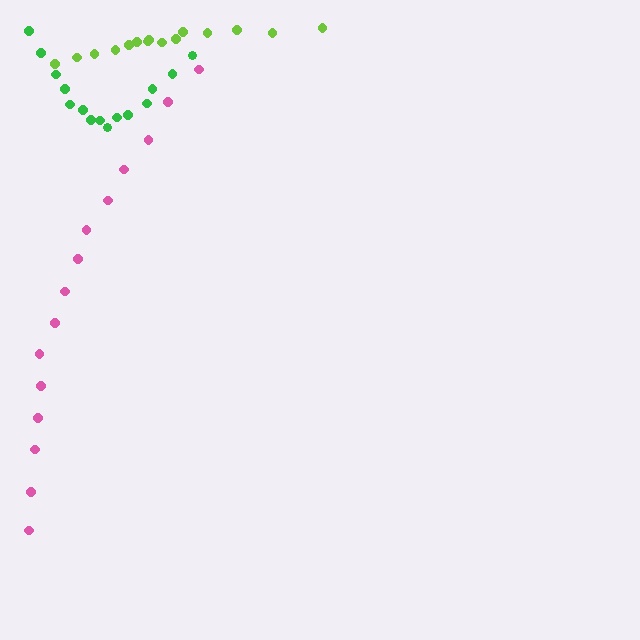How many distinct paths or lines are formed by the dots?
There are 3 distinct paths.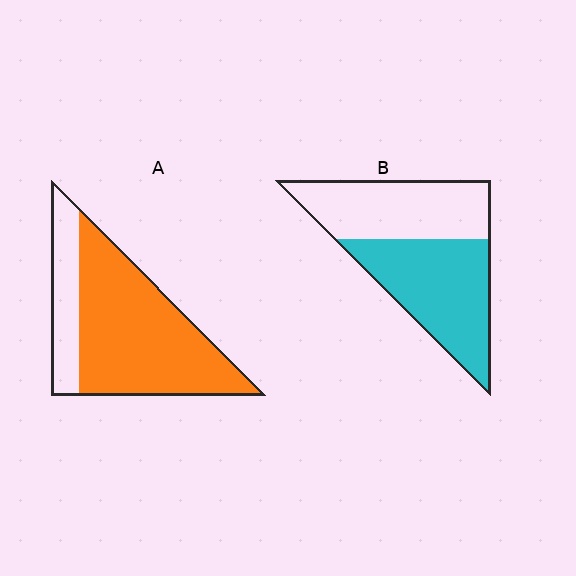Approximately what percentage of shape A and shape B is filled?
A is approximately 75% and B is approximately 55%.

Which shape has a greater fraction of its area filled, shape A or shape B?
Shape A.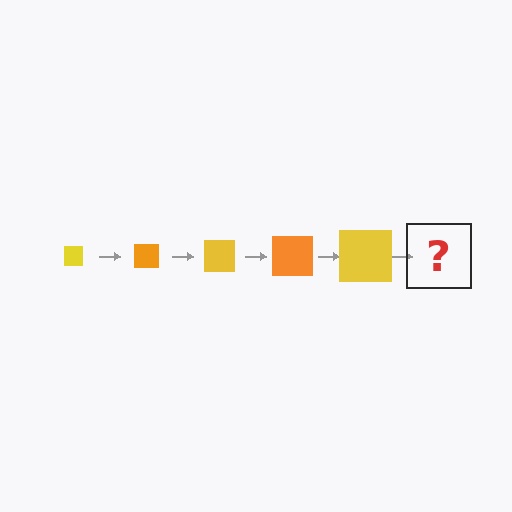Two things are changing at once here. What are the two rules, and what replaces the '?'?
The two rules are that the square grows larger each step and the color cycles through yellow and orange. The '?' should be an orange square, larger than the previous one.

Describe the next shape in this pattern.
It should be an orange square, larger than the previous one.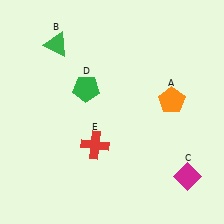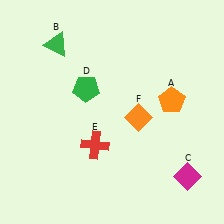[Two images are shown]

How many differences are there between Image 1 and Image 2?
There is 1 difference between the two images.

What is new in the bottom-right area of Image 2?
An orange diamond (F) was added in the bottom-right area of Image 2.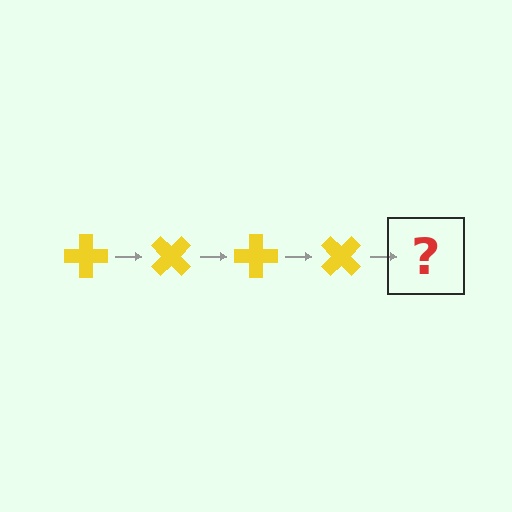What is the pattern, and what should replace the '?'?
The pattern is that the cross rotates 45 degrees each step. The '?' should be a yellow cross rotated 180 degrees.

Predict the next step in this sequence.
The next step is a yellow cross rotated 180 degrees.